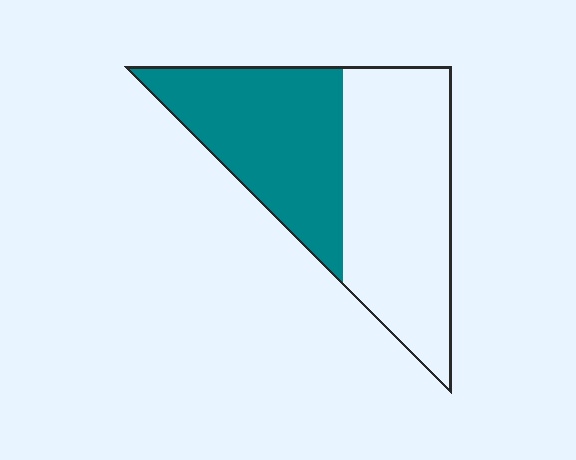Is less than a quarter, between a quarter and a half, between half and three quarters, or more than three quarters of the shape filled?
Between a quarter and a half.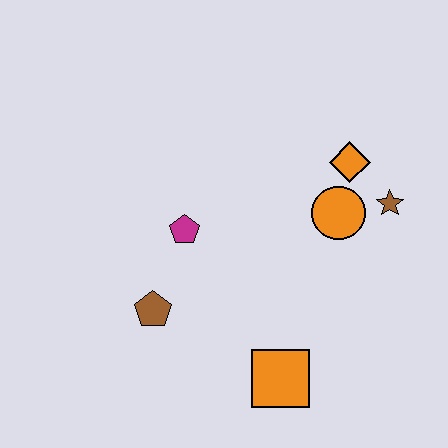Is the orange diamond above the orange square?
Yes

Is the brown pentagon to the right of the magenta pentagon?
No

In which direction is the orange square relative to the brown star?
The orange square is below the brown star.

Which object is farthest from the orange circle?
The brown pentagon is farthest from the orange circle.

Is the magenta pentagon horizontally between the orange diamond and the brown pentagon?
Yes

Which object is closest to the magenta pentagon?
The brown pentagon is closest to the magenta pentagon.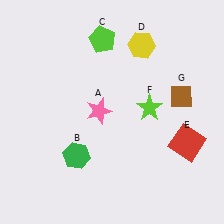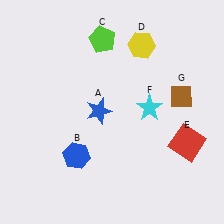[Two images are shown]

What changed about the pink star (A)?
In Image 1, A is pink. In Image 2, it changed to blue.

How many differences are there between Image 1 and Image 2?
There are 3 differences between the two images.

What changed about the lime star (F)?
In Image 1, F is lime. In Image 2, it changed to cyan.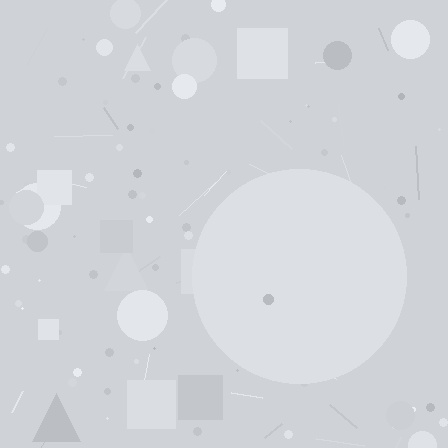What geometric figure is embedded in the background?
A circle is embedded in the background.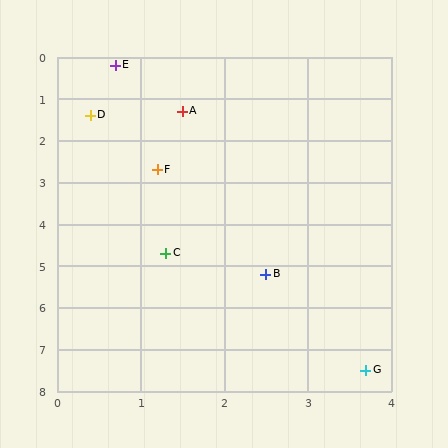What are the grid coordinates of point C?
Point C is at approximately (1.3, 4.7).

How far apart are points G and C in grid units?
Points G and C are about 3.7 grid units apart.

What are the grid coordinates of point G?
Point G is at approximately (3.7, 7.5).